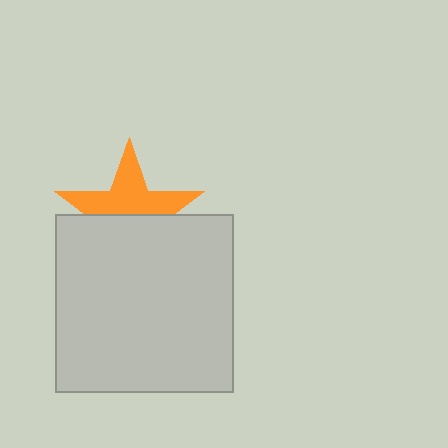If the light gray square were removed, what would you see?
You would see the complete orange star.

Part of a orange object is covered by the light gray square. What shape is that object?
It is a star.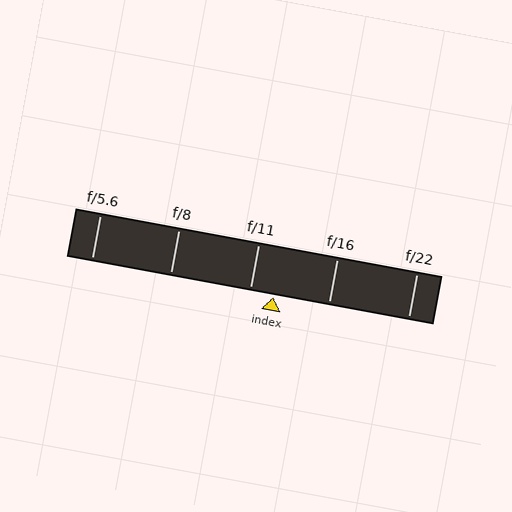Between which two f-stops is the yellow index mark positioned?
The index mark is between f/11 and f/16.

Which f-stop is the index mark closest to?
The index mark is closest to f/11.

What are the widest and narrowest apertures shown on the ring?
The widest aperture shown is f/5.6 and the narrowest is f/22.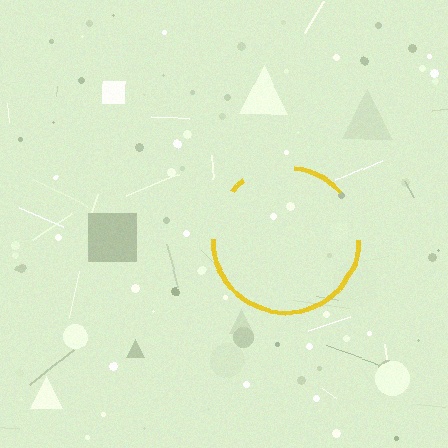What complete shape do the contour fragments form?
The contour fragments form a circle.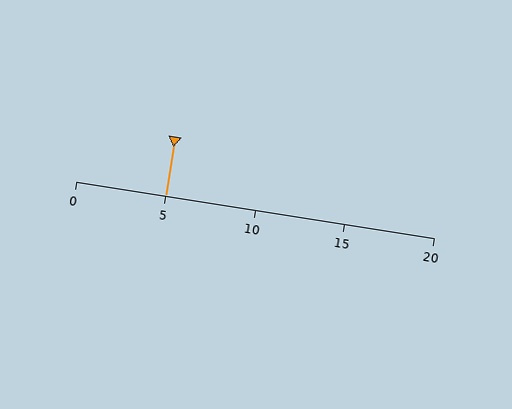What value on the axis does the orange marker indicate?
The marker indicates approximately 5.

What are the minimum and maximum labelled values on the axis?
The axis runs from 0 to 20.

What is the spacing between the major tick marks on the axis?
The major ticks are spaced 5 apart.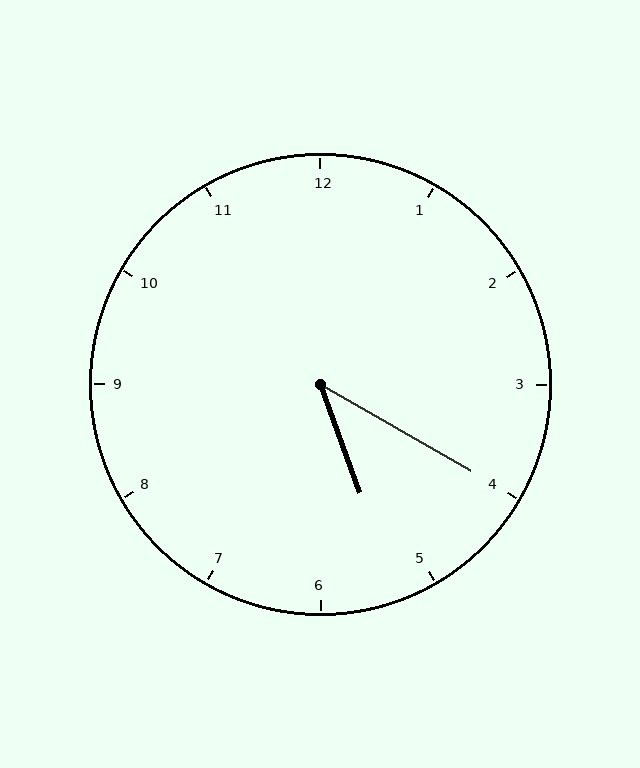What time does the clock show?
5:20.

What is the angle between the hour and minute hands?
Approximately 40 degrees.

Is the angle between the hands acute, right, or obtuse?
It is acute.